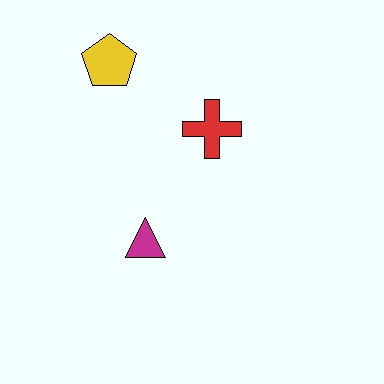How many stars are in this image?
There are no stars.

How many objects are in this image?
There are 3 objects.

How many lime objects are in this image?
There are no lime objects.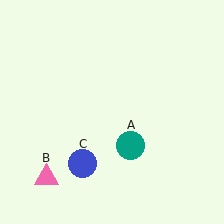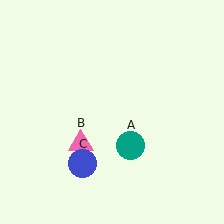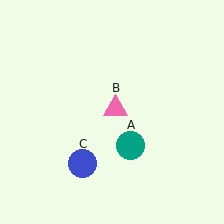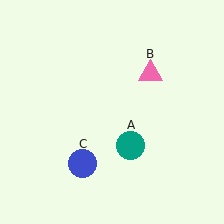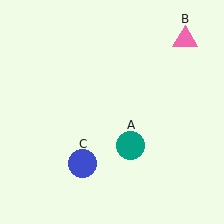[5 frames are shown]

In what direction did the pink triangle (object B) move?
The pink triangle (object B) moved up and to the right.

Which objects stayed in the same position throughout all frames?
Teal circle (object A) and blue circle (object C) remained stationary.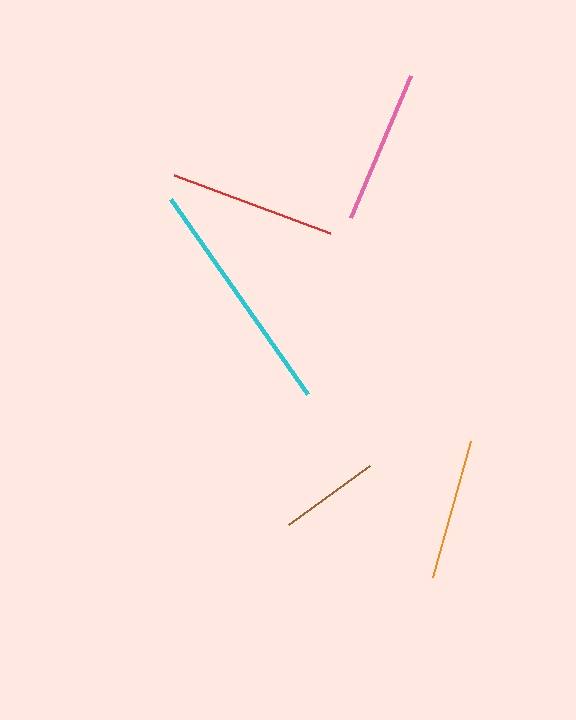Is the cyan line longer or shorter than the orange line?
The cyan line is longer than the orange line.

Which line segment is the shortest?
The brown line is the shortest at approximately 101 pixels.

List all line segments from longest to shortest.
From longest to shortest: cyan, red, pink, orange, brown.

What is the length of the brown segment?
The brown segment is approximately 101 pixels long.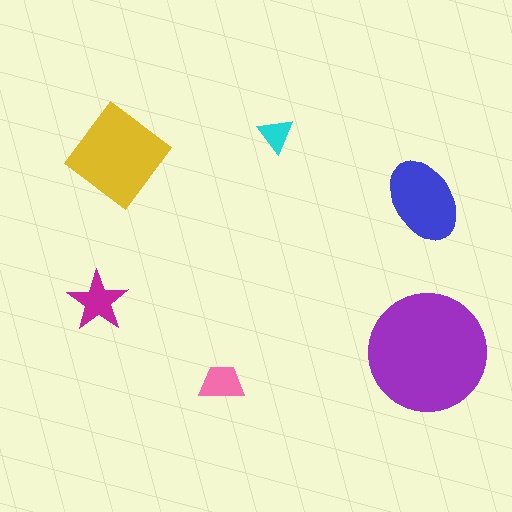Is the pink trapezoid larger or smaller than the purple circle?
Smaller.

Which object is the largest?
The purple circle.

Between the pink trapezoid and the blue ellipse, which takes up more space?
The blue ellipse.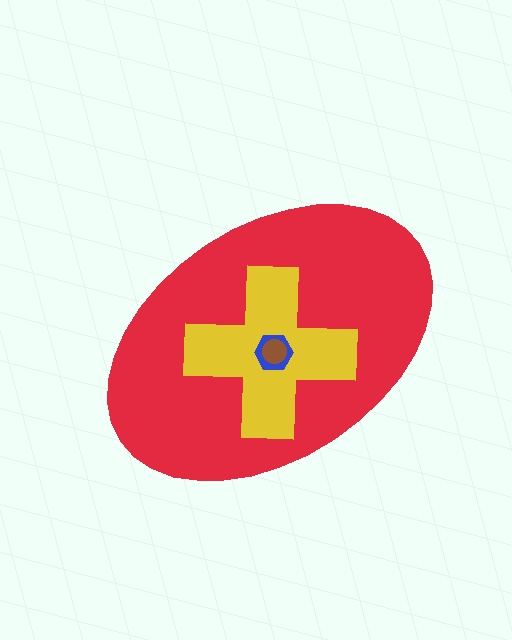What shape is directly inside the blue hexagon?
The brown circle.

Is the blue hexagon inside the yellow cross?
Yes.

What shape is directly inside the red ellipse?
The yellow cross.